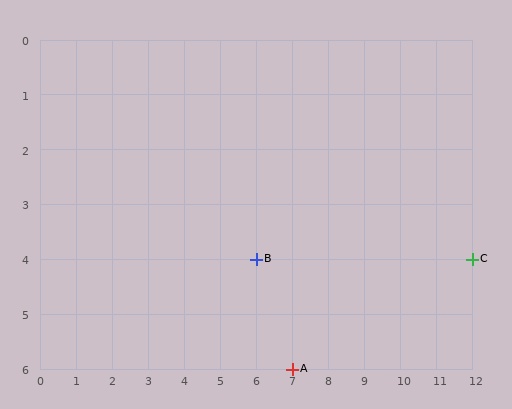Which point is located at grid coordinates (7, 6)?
Point A is at (7, 6).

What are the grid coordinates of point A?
Point A is at grid coordinates (7, 6).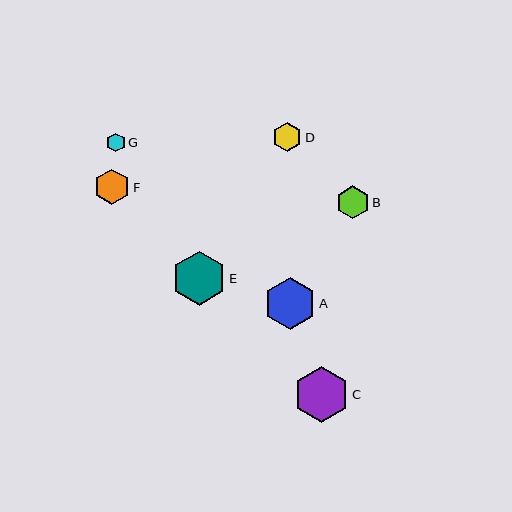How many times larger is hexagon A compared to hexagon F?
Hexagon A is approximately 1.4 times the size of hexagon F.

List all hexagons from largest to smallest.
From largest to smallest: C, E, A, F, B, D, G.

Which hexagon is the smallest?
Hexagon G is the smallest with a size of approximately 19 pixels.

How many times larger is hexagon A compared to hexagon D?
Hexagon A is approximately 1.7 times the size of hexagon D.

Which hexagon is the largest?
Hexagon C is the largest with a size of approximately 55 pixels.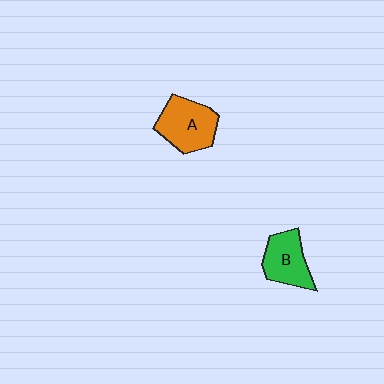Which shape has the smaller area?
Shape B (green).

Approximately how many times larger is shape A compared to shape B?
Approximately 1.2 times.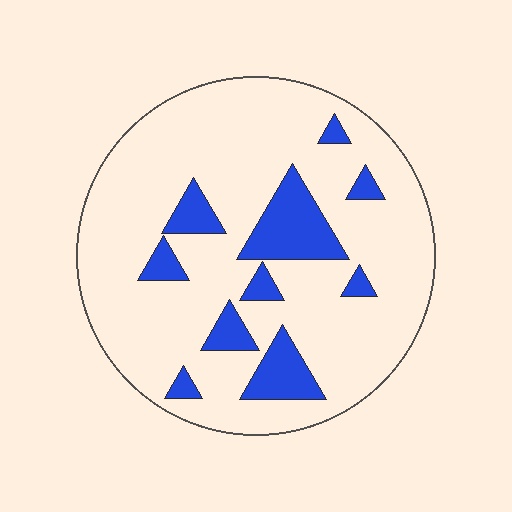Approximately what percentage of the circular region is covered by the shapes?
Approximately 15%.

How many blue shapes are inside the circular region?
10.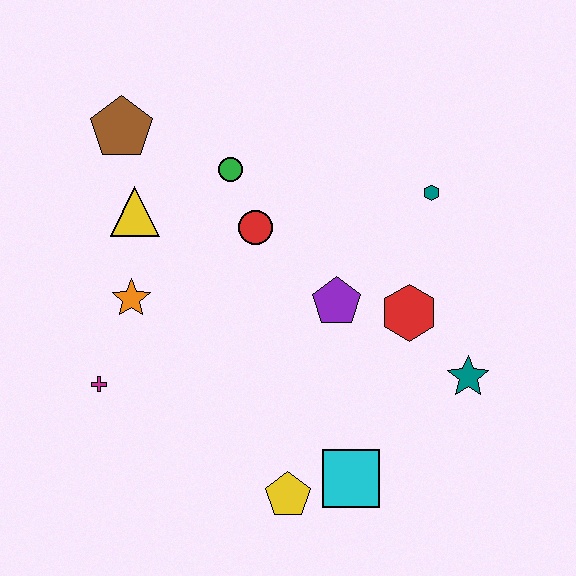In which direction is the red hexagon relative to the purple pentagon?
The red hexagon is to the right of the purple pentagon.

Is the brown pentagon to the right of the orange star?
No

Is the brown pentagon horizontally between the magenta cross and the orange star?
Yes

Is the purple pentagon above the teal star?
Yes